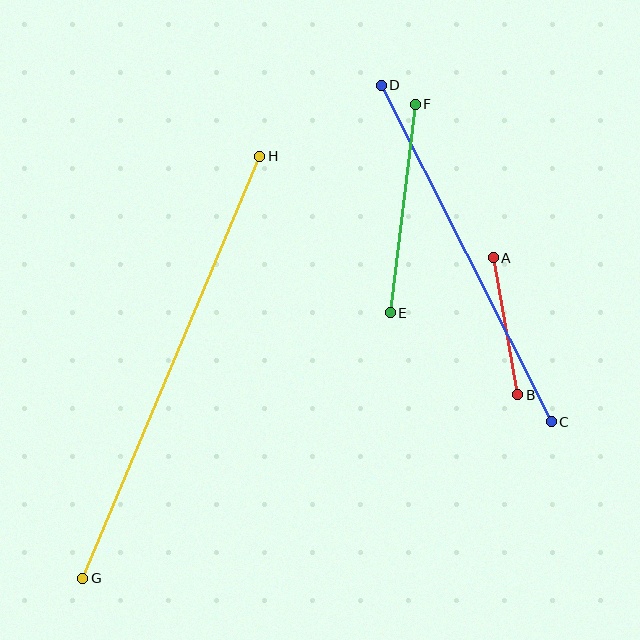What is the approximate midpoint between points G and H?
The midpoint is at approximately (171, 367) pixels.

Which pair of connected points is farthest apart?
Points G and H are farthest apart.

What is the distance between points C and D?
The distance is approximately 377 pixels.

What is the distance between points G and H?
The distance is approximately 458 pixels.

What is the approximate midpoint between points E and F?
The midpoint is at approximately (403, 209) pixels.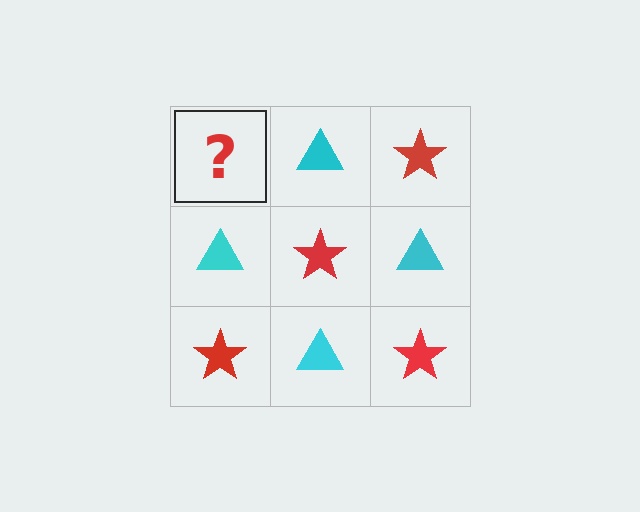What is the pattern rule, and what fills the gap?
The rule is that it alternates red star and cyan triangle in a checkerboard pattern. The gap should be filled with a red star.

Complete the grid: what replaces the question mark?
The question mark should be replaced with a red star.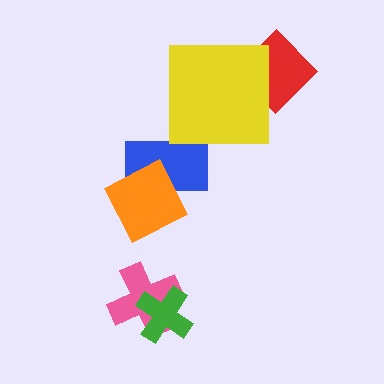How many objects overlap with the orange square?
1 object overlaps with the orange square.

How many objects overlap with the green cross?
1 object overlaps with the green cross.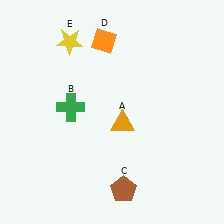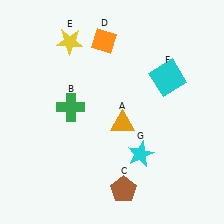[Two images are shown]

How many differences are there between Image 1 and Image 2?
There are 2 differences between the two images.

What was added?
A cyan square (F), a cyan star (G) were added in Image 2.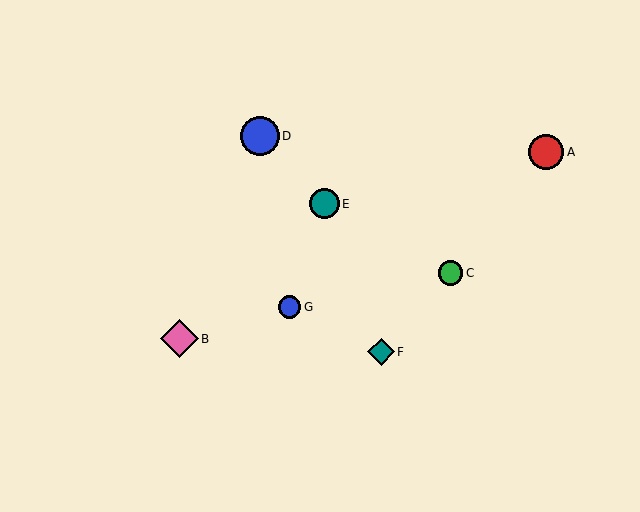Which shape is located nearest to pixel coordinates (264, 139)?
The blue circle (labeled D) at (260, 136) is nearest to that location.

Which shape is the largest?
The blue circle (labeled D) is the largest.